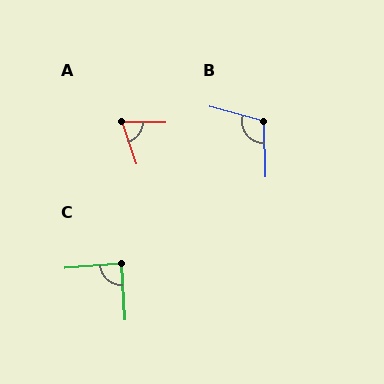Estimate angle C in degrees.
Approximately 89 degrees.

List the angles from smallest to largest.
A (70°), C (89°), B (107°).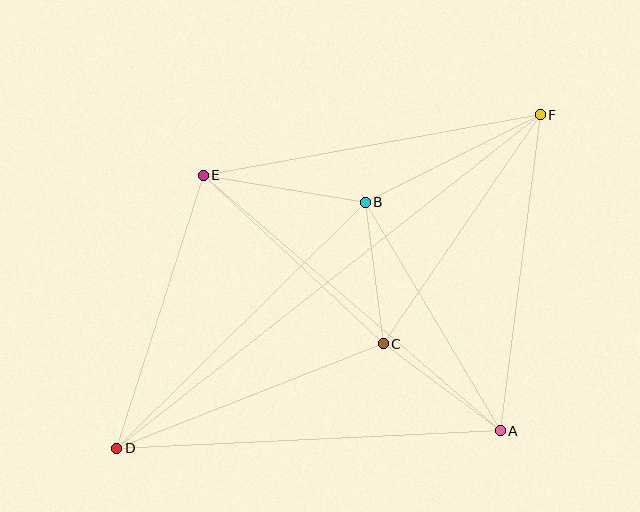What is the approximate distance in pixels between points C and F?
The distance between C and F is approximately 278 pixels.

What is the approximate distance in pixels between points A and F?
The distance between A and F is approximately 318 pixels.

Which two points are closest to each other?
Points B and C are closest to each other.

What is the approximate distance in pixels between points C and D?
The distance between C and D is approximately 286 pixels.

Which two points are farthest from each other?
Points D and F are farthest from each other.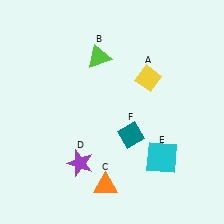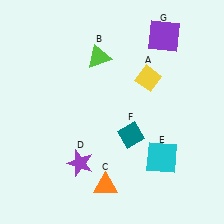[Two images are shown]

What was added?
A purple square (G) was added in Image 2.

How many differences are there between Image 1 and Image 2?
There is 1 difference between the two images.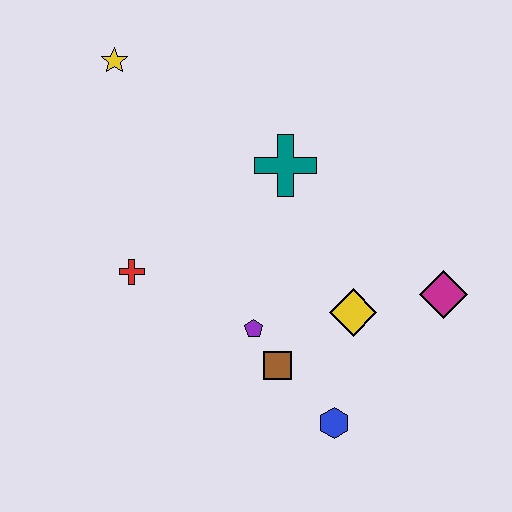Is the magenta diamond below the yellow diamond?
No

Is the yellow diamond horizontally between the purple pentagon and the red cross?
No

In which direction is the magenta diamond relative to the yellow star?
The magenta diamond is to the right of the yellow star.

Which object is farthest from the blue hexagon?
The yellow star is farthest from the blue hexagon.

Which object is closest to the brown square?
The purple pentagon is closest to the brown square.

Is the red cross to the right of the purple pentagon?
No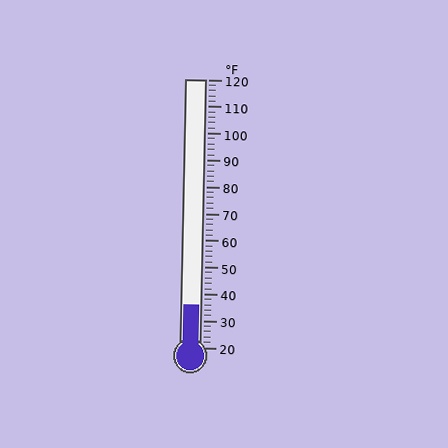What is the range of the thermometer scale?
The thermometer scale ranges from 20°F to 120°F.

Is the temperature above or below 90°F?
The temperature is below 90°F.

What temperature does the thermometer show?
The thermometer shows approximately 36°F.